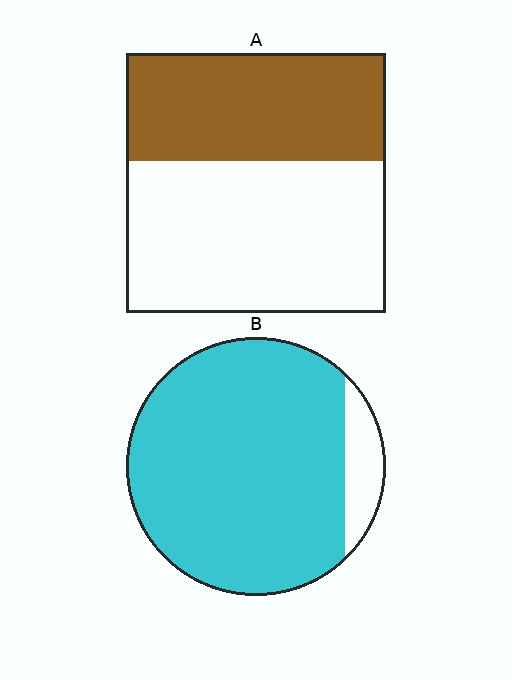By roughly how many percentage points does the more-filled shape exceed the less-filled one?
By roughly 50 percentage points (B over A).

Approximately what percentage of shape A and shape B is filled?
A is approximately 40% and B is approximately 90%.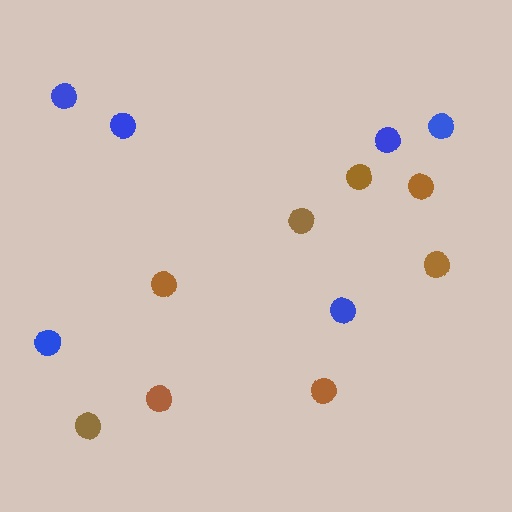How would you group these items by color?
There are 2 groups: one group of blue circles (6) and one group of brown circles (8).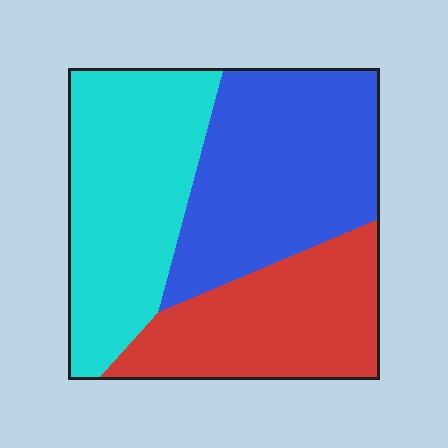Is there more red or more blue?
Blue.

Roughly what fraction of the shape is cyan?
Cyan takes up between a quarter and a half of the shape.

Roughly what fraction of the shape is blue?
Blue takes up between a quarter and a half of the shape.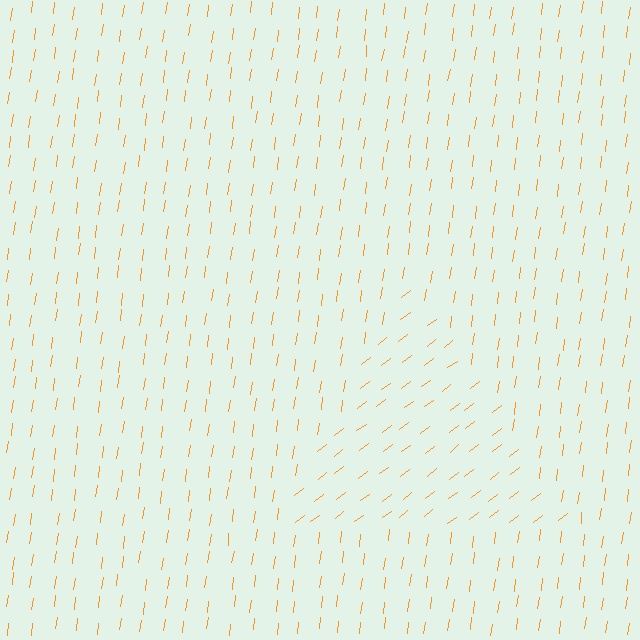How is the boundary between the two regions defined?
The boundary is defined purely by a change in line orientation (approximately 45 degrees difference). All lines are the same color and thickness.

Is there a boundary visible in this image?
Yes, there is a texture boundary formed by a change in line orientation.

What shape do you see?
I see a triangle.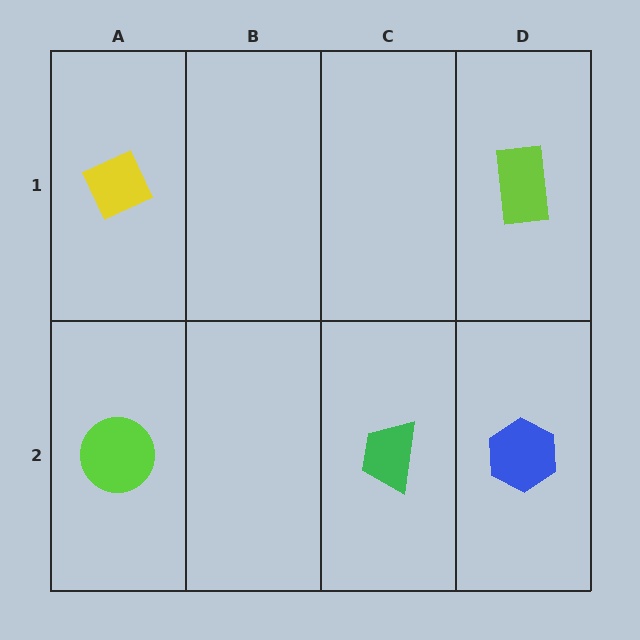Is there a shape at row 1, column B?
No, that cell is empty.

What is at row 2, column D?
A blue hexagon.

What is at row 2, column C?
A green trapezoid.